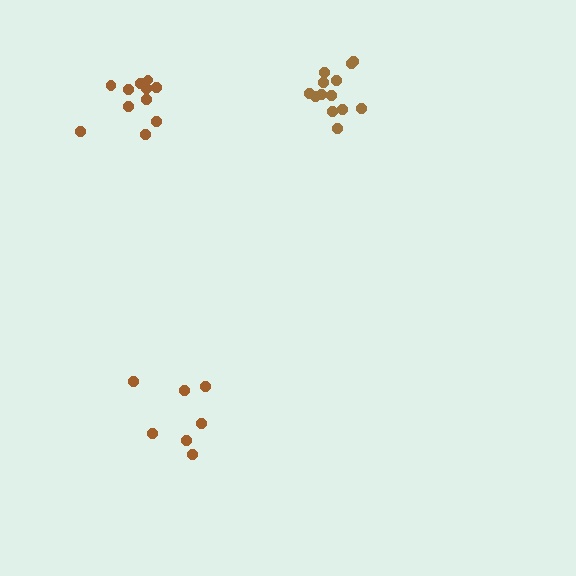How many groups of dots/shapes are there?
There are 3 groups.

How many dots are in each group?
Group 1: 13 dots, Group 2: 7 dots, Group 3: 11 dots (31 total).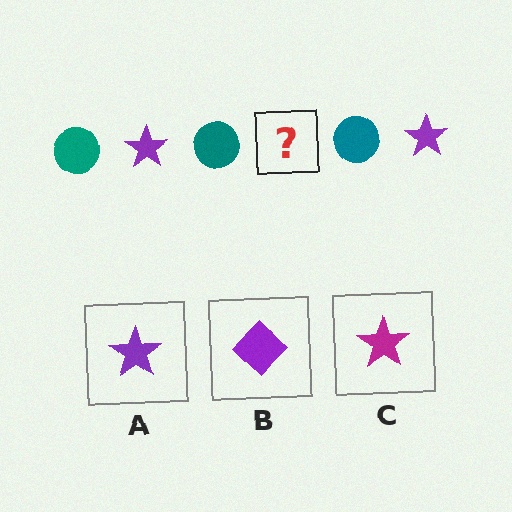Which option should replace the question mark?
Option A.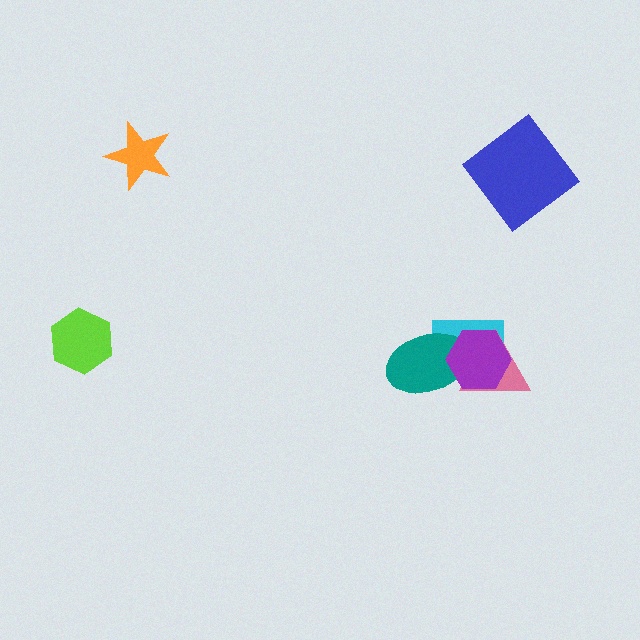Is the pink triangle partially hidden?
Yes, it is partially covered by another shape.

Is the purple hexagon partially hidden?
No, no other shape covers it.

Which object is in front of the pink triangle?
The purple hexagon is in front of the pink triangle.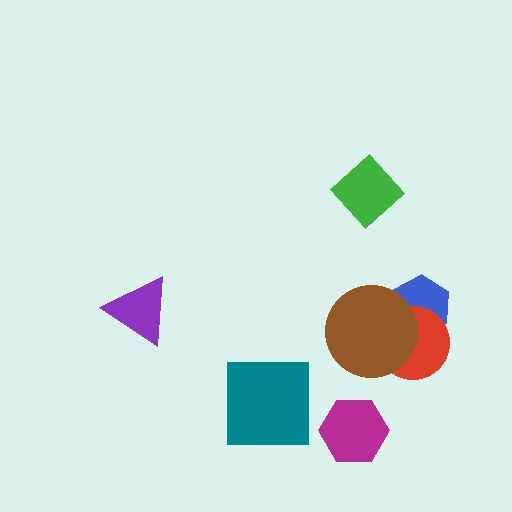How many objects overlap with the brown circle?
2 objects overlap with the brown circle.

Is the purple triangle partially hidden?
No, no other shape covers it.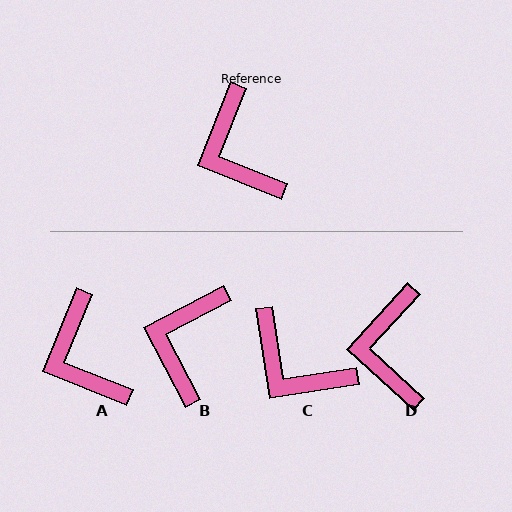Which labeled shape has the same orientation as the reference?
A.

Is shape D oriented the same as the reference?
No, it is off by about 21 degrees.